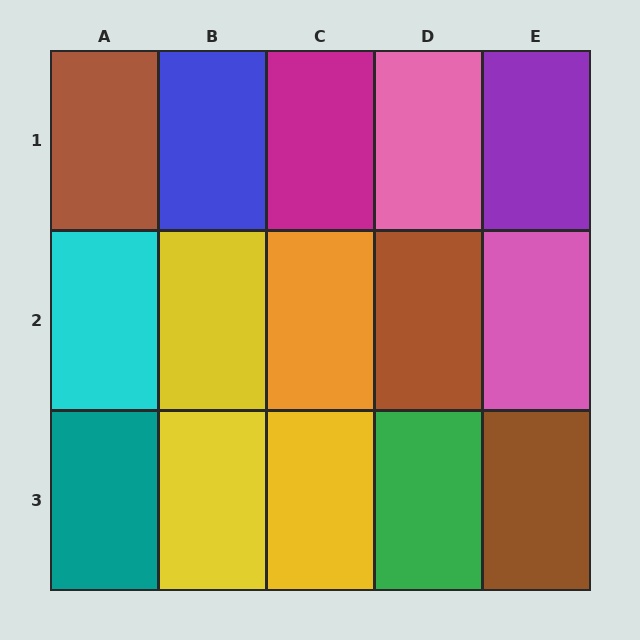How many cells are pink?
2 cells are pink.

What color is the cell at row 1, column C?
Magenta.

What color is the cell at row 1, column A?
Brown.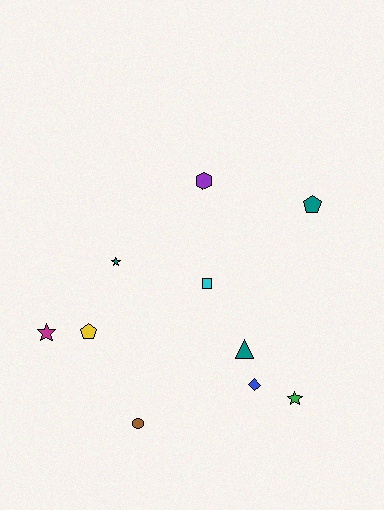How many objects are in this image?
There are 10 objects.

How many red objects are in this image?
There are no red objects.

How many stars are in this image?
There are 3 stars.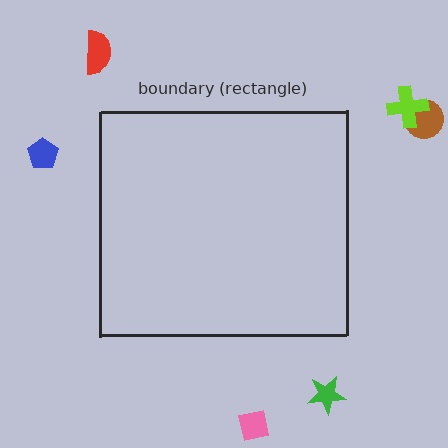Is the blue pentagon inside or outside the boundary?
Outside.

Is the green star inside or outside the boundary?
Outside.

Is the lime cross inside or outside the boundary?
Outside.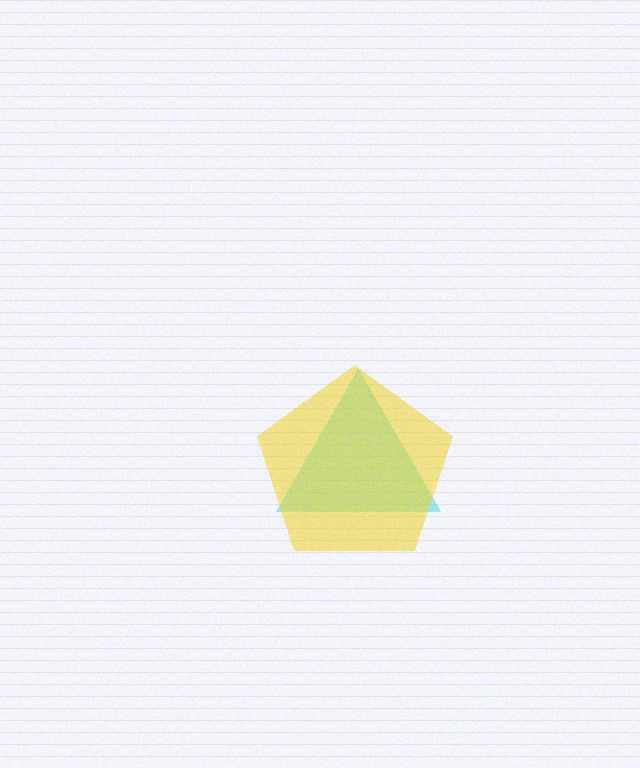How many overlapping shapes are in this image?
There are 2 overlapping shapes in the image.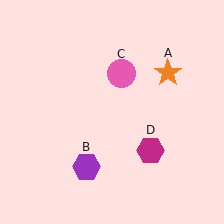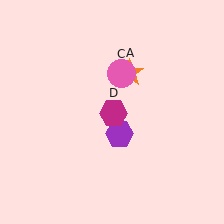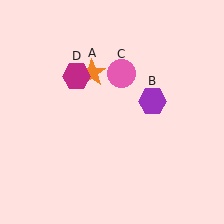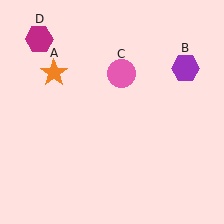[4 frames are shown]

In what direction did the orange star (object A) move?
The orange star (object A) moved left.